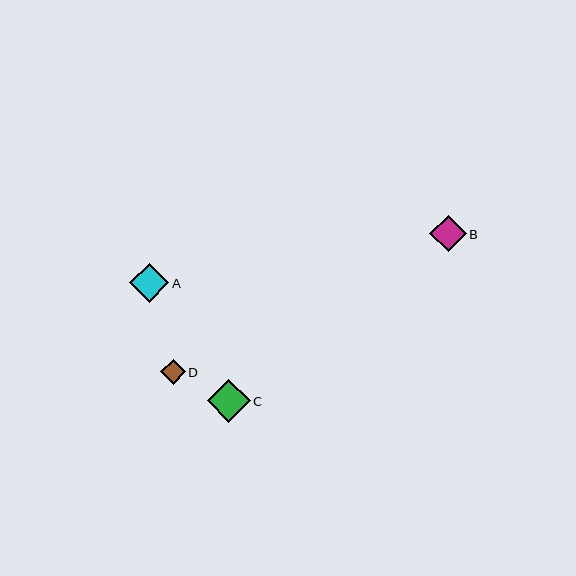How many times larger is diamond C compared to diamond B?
Diamond C is approximately 1.2 times the size of diamond B.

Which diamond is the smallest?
Diamond D is the smallest with a size of approximately 25 pixels.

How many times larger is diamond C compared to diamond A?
Diamond C is approximately 1.1 times the size of diamond A.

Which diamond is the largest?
Diamond C is the largest with a size of approximately 43 pixels.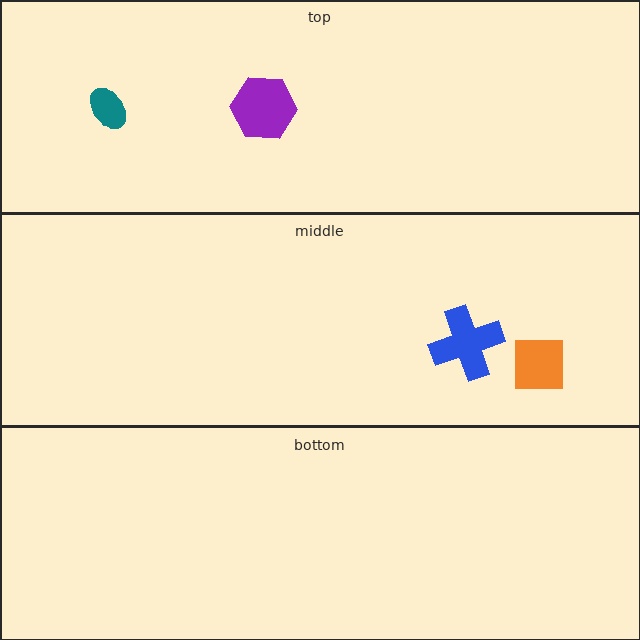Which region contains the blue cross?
The middle region.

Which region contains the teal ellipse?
The top region.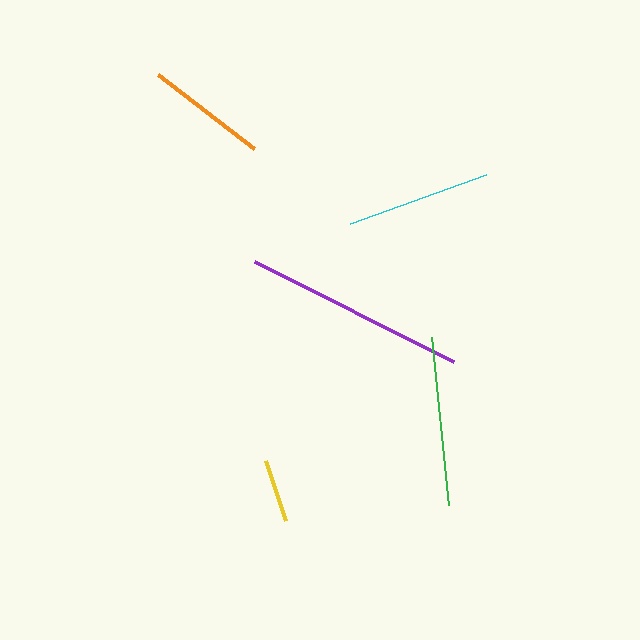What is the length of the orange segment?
The orange segment is approximately 121 pixels long.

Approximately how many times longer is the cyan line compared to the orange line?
The cyan line is approximately 1.2 times the length of the orange line.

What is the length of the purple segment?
The purple segment is approximately 223 pixels long.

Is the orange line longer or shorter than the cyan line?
The cyan line is longer than the orange line.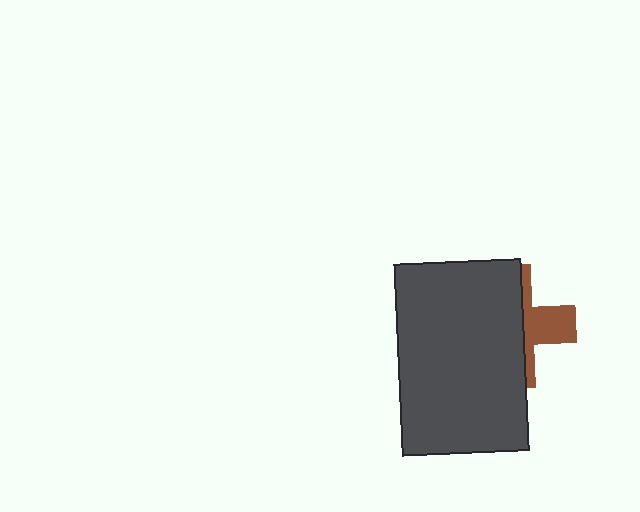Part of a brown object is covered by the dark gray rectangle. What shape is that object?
It is a cross.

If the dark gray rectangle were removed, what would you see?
You would see the complete brown cross.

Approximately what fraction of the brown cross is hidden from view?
Roughly 66% of the brown cross is hidden behind the dark gray rectangle.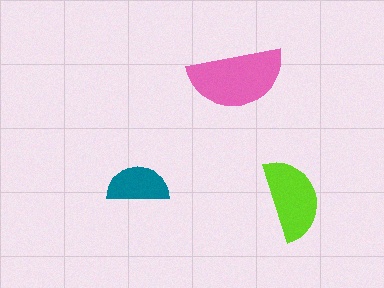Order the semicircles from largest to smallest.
the pink one, the lime one, the teal one.